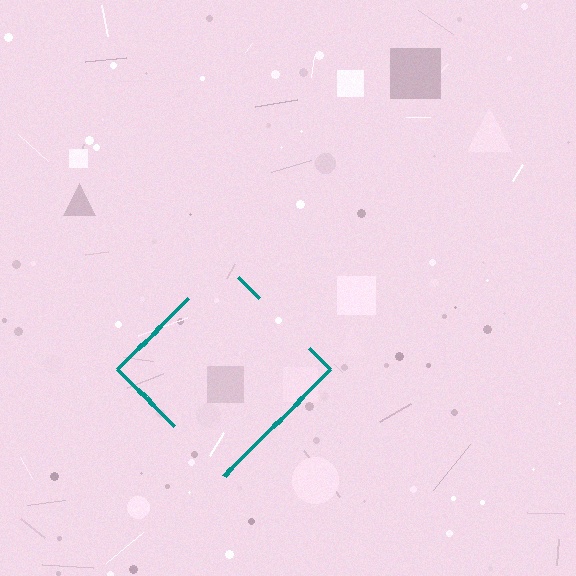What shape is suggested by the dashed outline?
The dashed outline suggests a diamond.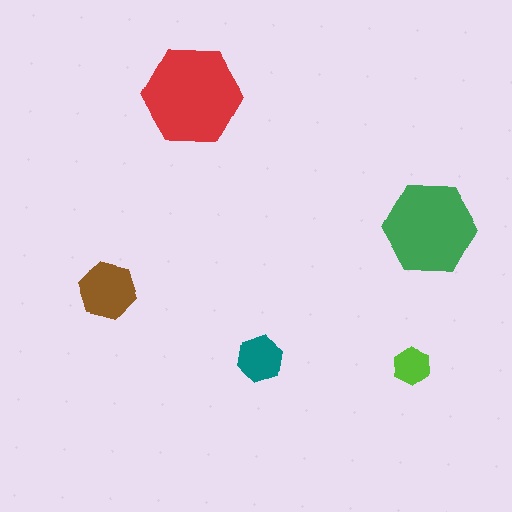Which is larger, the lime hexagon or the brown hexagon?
The brown one.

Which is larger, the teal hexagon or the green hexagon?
The green one.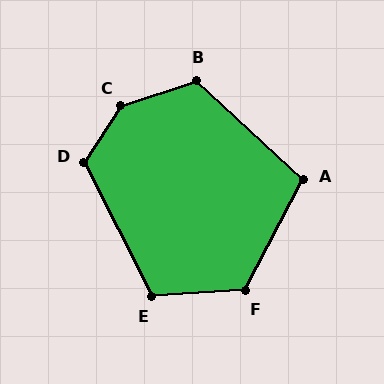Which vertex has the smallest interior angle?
A, at approximately 106 degrees.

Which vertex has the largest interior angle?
C, at approximately 141 degrees.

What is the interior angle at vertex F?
Approximately 121 degrees (obtuse).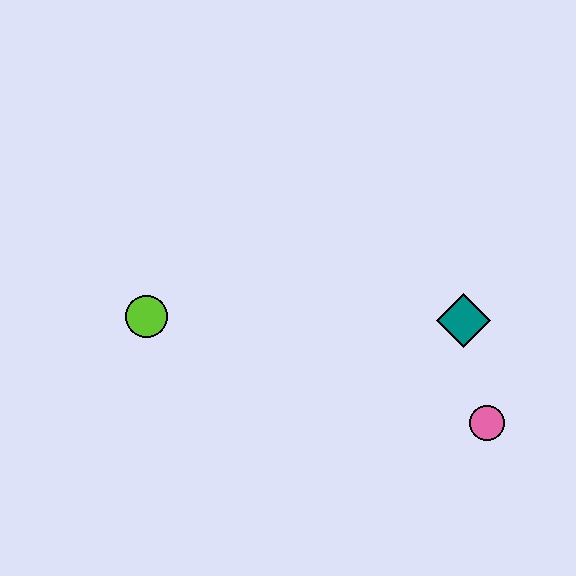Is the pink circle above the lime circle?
No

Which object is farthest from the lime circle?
The pink circle is farthest from the lime circle.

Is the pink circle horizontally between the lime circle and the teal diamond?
No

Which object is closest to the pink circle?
The teal diamond is closest to the pink circle.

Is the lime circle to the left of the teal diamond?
Yes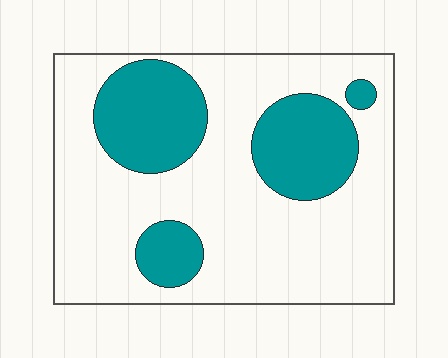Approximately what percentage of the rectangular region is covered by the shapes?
Approximately 30%.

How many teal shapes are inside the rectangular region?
4.